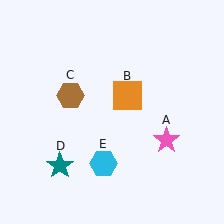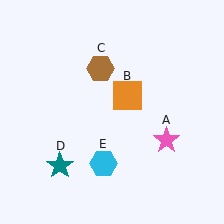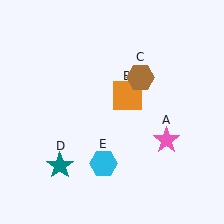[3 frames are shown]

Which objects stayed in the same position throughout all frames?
Pink star (object A) and orange square (object B) and teal star (object D) and cyan hexagon (object E) remained stationary.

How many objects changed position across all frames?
1 object changed position: brown hexagon (object C).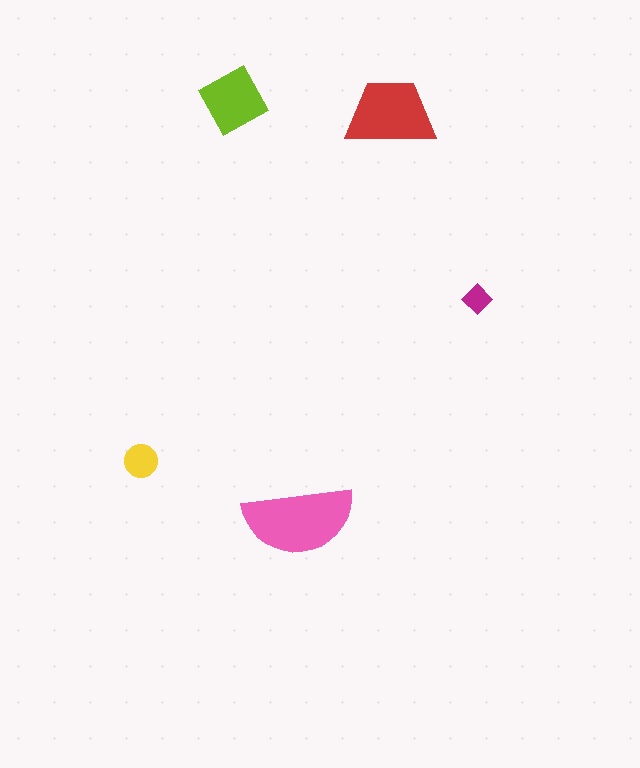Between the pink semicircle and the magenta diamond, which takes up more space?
The pink semicircle.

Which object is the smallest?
The magenta diamond.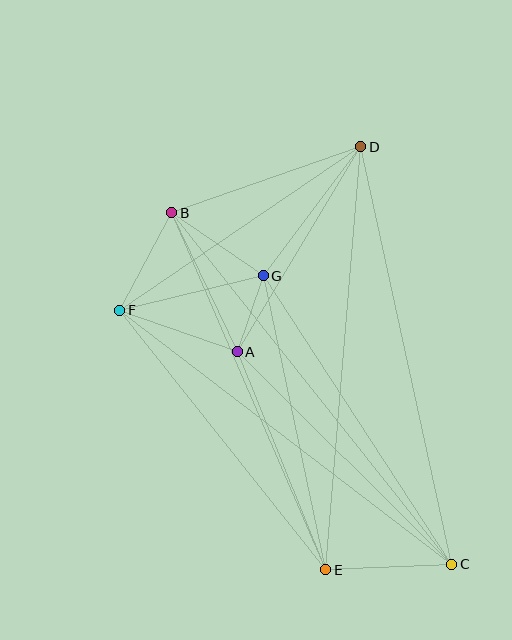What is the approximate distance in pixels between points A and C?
The distance between A and C is approximately 302 pixels.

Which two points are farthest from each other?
Points B and C are farthest from each other.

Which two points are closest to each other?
Points A and G are closest to each other.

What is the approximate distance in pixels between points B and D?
The distance between B and D is approximately 200 pixels.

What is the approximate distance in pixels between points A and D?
The distance between A and D is approximately 239 pixels.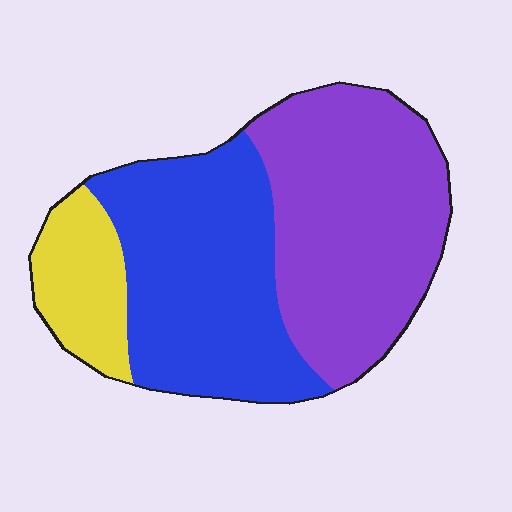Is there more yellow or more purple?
Purple.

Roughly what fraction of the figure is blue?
Blue takes up about two fifths (2/5) of the figure.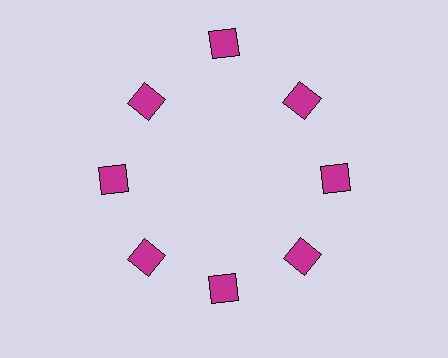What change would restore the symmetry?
The symmetry would be restored by moving it inward, back onto the ring so that all 8 squares sit at equal angles and equal distance from the center.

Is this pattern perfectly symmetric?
No. The 8 magenta squares are arranged in a ring, but one element near the 12 o'clock position is pushed outward from the center, breaking the 8-fold rotational symmetry.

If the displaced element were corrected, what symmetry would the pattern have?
It would have 8-fold rotational symmetry — the pattern would map onto itself every 45 degrees.